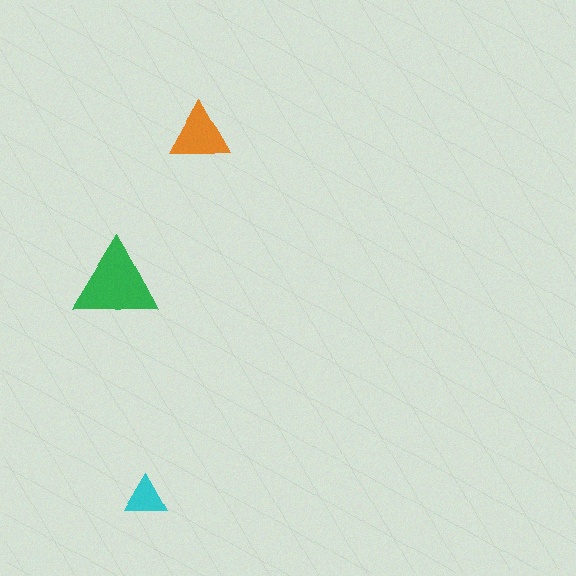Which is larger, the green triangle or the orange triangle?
The green one.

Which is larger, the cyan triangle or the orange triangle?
The orange one.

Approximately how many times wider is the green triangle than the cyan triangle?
About 2 times wider.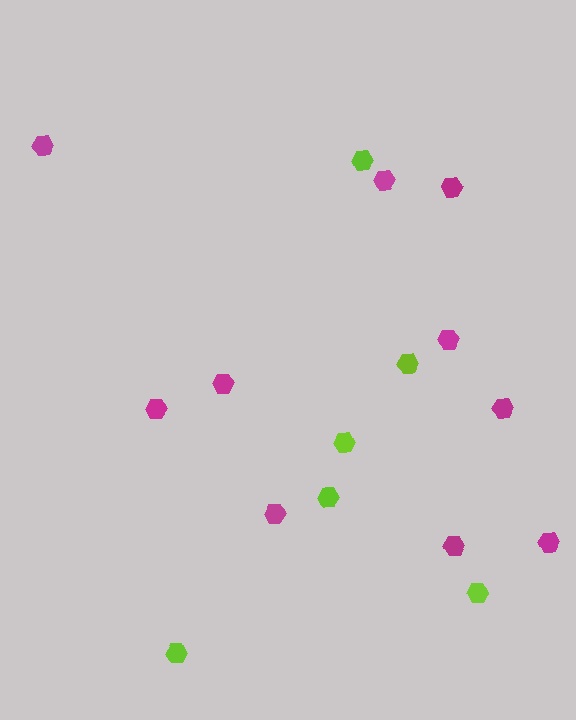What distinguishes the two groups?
There are 2 groups: one group of lime hexagons (6) and one group of magenta hexagons (10).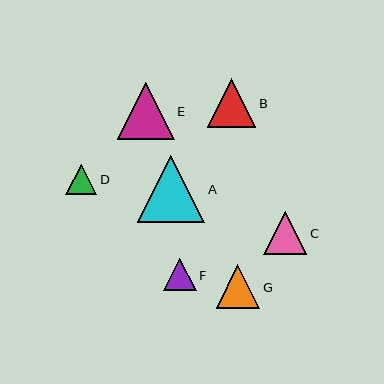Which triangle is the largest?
Triangle A is the largest with a size of approximately 67 pixels.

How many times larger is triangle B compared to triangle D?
Triangle B is approximately 1.6 times the size of triangle D.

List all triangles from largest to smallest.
From largest to smallest: A, E, B, G, C, F, D.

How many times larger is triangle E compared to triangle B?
Triangle E is approximately 1.2 times the size of triangle B.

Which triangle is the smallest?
Triangle D is the smallest with a size of approximately 31 pixels.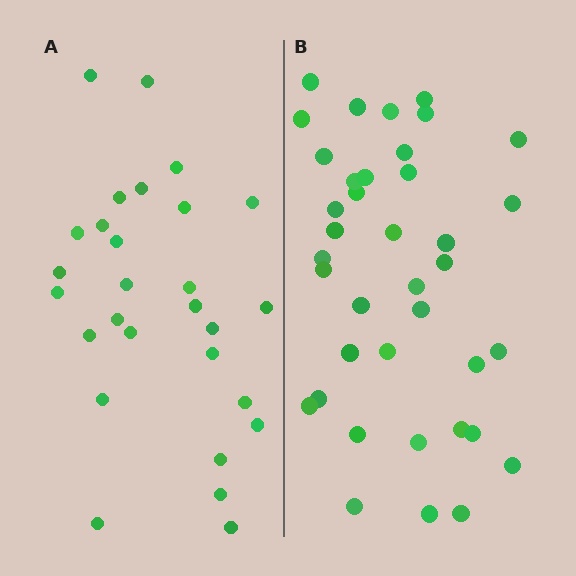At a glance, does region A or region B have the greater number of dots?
Region B (the right region) has more dots.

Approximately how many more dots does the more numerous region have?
Region B has roughly 10 or so more dots than region A.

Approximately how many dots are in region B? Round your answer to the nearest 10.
About 40 dots. (The exact count is 38, which rounds to 40.)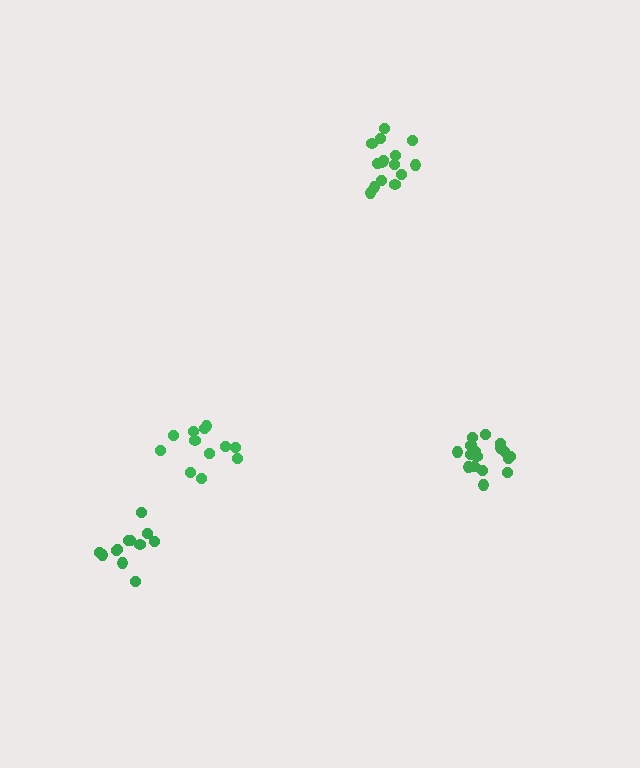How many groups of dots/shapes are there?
There are 4 groups.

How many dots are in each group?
Group 1: 12 dots, Group 2: 12 dots, Group 3: 17 dots, Group 4: 15 dots (56 total).